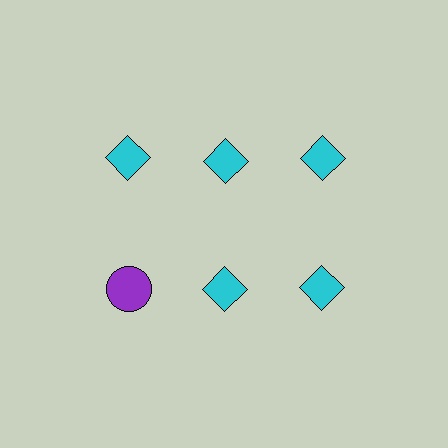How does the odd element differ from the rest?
It differs in both color (purple instead of cyan) and shape (circle instead of diamond).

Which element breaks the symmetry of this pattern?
The purple circle in the second row, leftmost column breaks the symmetry. All other shapes are cyan diamonds.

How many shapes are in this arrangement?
There are 6 shapes arranged in a grid pattern.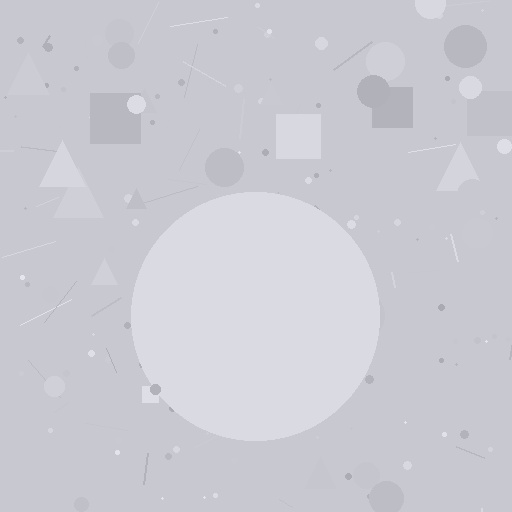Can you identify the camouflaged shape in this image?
The camouflaged shape is a circle.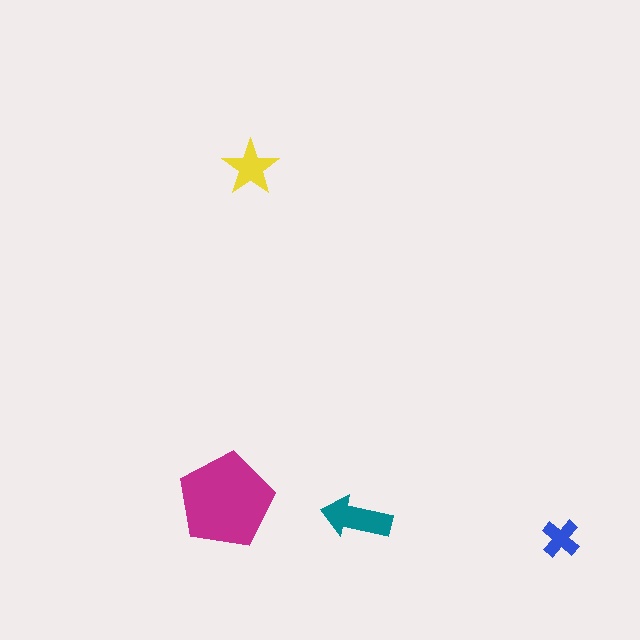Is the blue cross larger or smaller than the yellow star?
Smaller.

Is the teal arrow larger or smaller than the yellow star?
Larger.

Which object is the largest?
The magenta pentagon.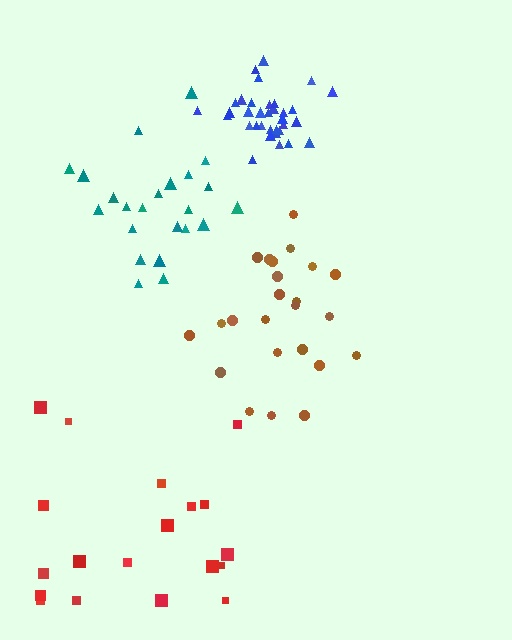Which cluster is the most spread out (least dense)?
Red.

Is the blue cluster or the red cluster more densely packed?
Blue.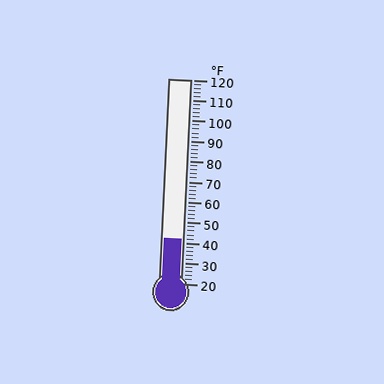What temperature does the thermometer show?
The thermometer shows approximately 42°F.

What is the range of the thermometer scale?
The thermometer scale ranges from 20°F to 120°F.